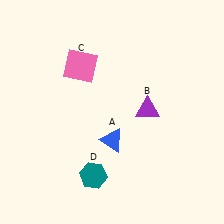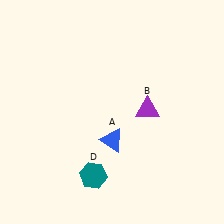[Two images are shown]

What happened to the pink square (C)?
The pink square (C) was removed in Image 2. It was in the top-left area of Image 1.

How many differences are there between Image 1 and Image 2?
There is 1 difference between the two images.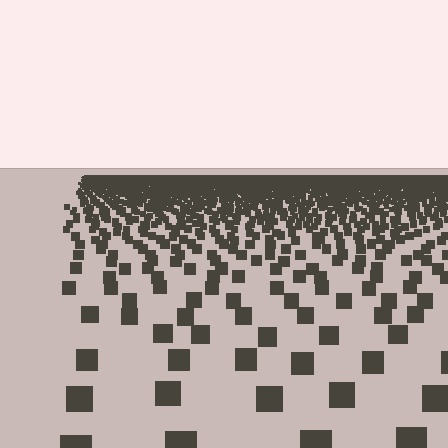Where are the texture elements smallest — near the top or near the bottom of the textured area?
Near the top.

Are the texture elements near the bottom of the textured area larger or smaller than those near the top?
Larger. Near the bottom, elements are closer to the viewer and appear at a bigger on-screen size.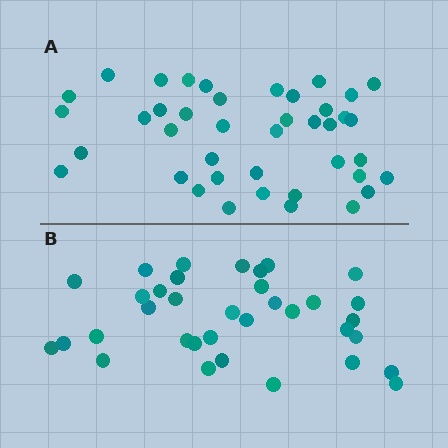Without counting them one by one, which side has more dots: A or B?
Region A (the top region) has more dots.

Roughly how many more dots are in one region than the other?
Region A has about 6 more dots than region B.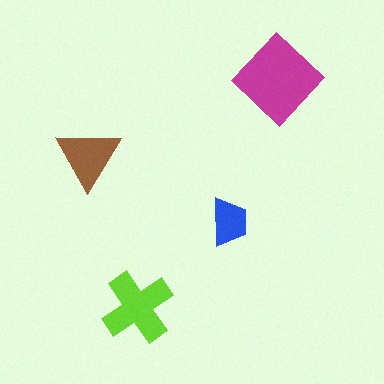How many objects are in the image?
There are 4 objects in the image.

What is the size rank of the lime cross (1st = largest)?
2nd.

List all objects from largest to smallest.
The magenta diamond, the lime cross, the brown triangle, the blue trapezoid.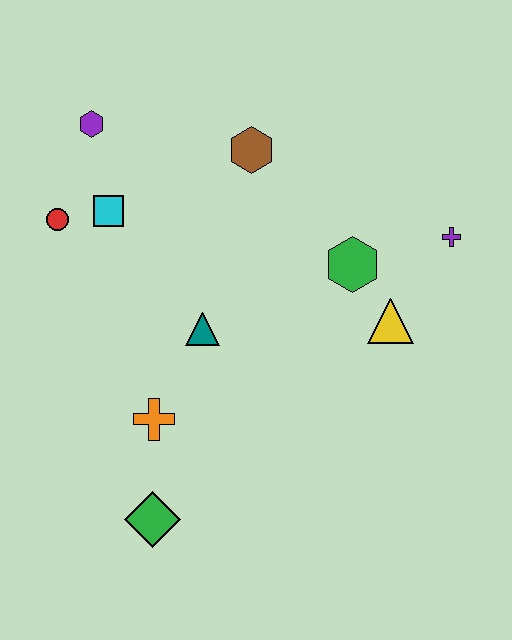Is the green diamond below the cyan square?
Yes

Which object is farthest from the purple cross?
The green diamond is farthest from the purple cross.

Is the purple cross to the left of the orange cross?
No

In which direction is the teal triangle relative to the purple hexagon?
The teal triangle is below the purple hexagon.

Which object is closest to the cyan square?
The red circle is closest to the cyan square.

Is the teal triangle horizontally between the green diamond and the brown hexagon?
Yes